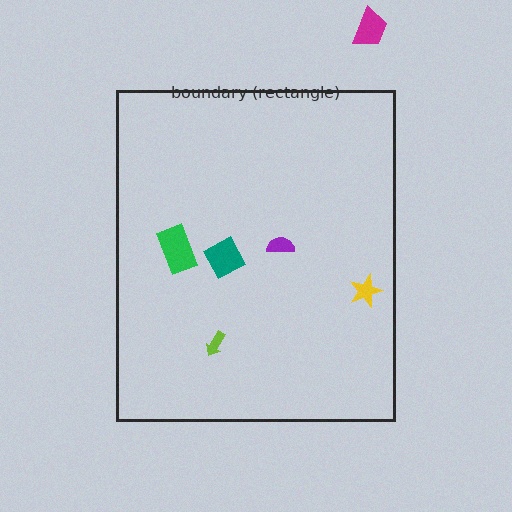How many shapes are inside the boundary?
5 inside, 1 outside.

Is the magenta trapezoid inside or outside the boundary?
Outside.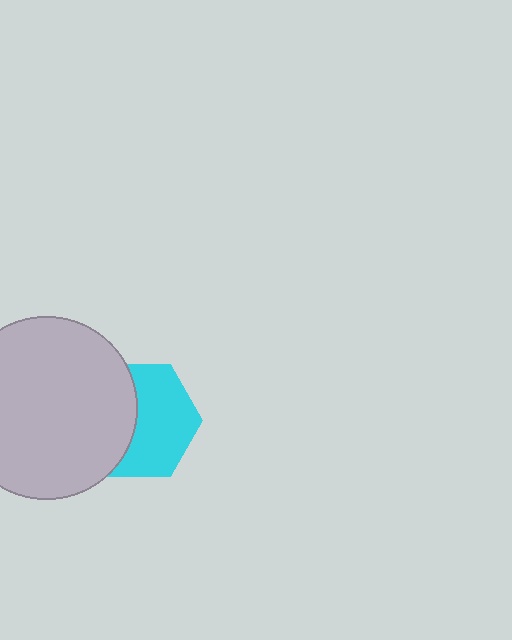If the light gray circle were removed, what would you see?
You would see the complete cyan hexagon.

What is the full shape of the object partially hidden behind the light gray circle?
The partially hidden object is a cyan hexagon.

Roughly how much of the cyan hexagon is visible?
About half of it is visible (roughly 58%).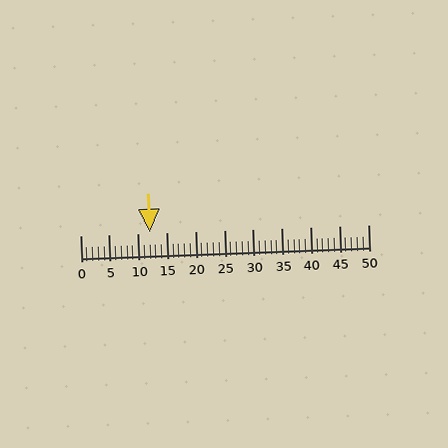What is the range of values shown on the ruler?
The ruler shows values from 0 to 50.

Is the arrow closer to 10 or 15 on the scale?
The arrow is closer to 10.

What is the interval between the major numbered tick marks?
The major tick marks are spaced 5 units apart.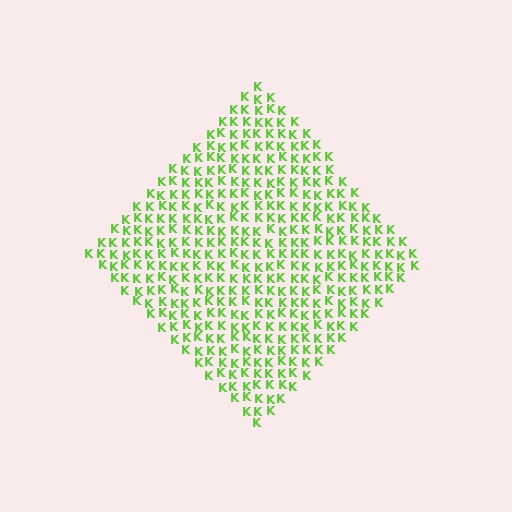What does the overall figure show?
The overall figure shows a diamond.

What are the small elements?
The small elements are letter K's.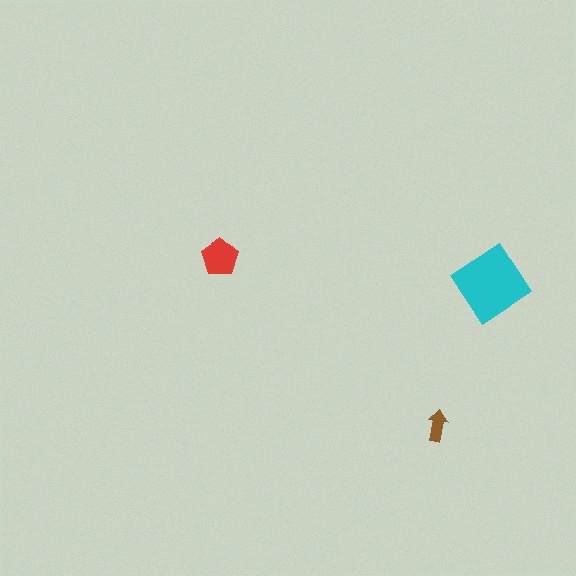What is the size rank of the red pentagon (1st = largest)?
2nd.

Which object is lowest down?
The brown arrow is bottommost.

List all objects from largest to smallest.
The cyan diamond, the red pentagon, the brown arrow.